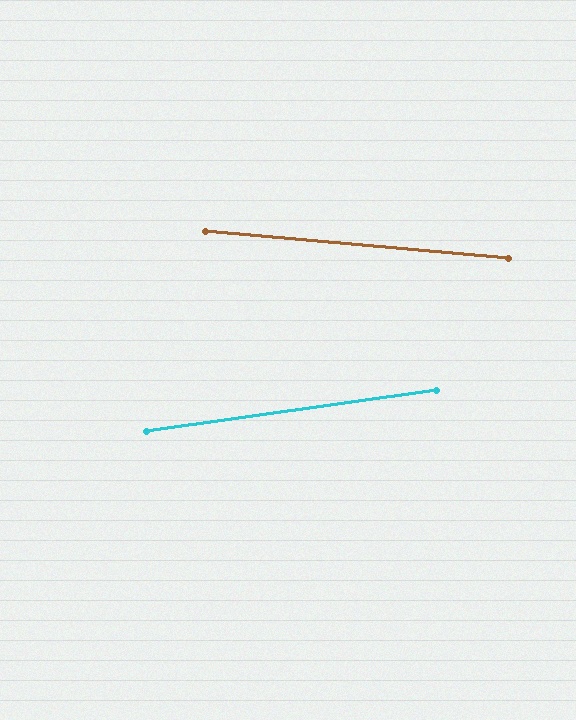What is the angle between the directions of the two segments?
Approximately 13 degrees.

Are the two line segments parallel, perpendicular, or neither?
Neither parallel nor perpendicular — they differ by about 13°.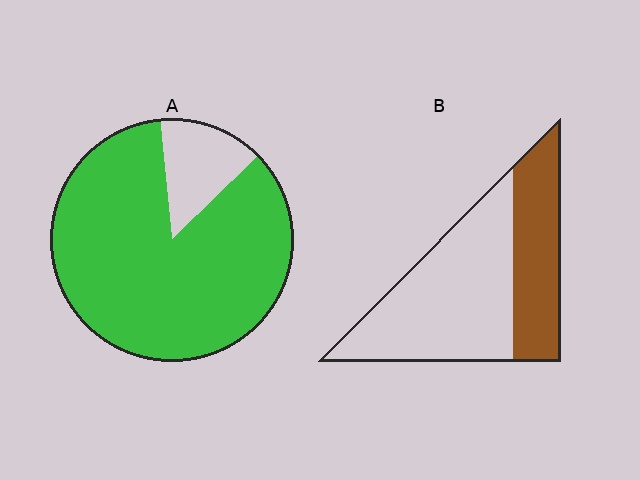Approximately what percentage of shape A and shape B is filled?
A is approximately 85% and B is approximately 35%.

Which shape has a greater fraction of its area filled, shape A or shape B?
Shape A.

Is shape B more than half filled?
No.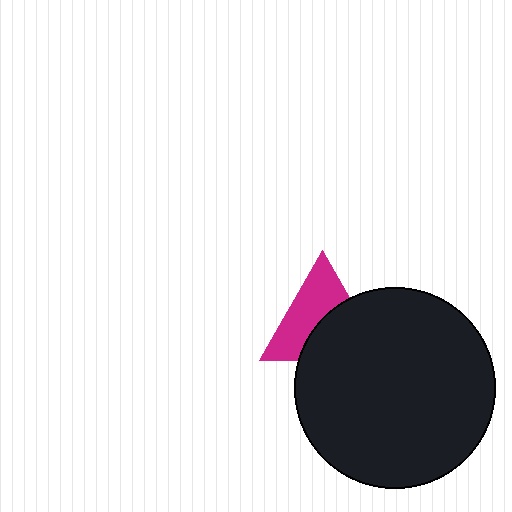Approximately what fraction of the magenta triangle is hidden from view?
Roughly 47% of the magenta triangle is hidden behind the black circle.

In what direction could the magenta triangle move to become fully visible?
The magenta triangle could move up. That would shift it out from behind the black circle entirely.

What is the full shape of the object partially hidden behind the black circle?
The partially hidden object is a magenta triangle.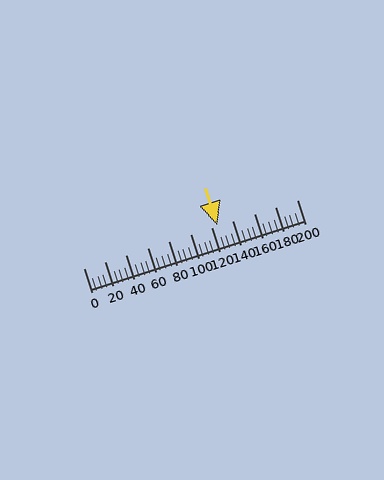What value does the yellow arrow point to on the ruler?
The yellow arrow points to approximately 125.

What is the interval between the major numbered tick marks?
The major tick marks are spaced 20 units apart.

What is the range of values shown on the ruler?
The ruler shows values from 0 to 200.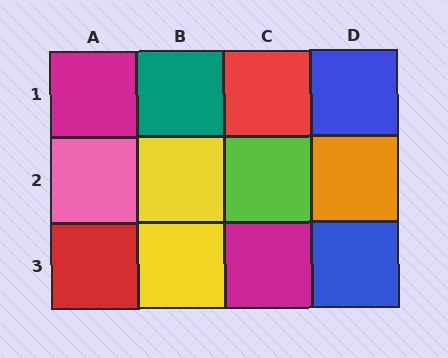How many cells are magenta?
2 cells are magenta.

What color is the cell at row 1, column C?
Red.